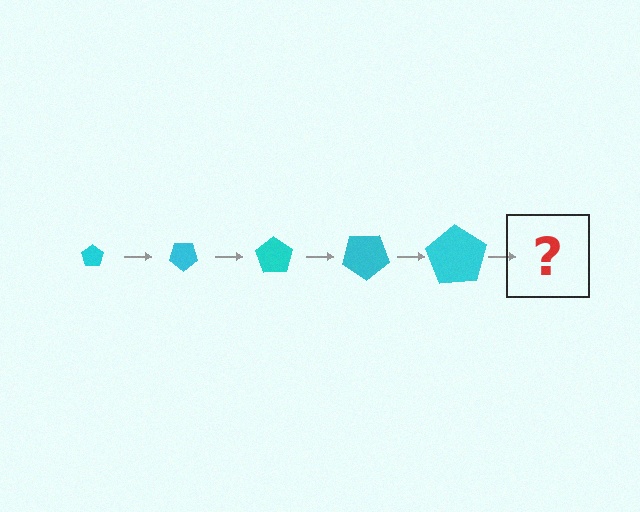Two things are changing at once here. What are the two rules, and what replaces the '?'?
The two rules are that the pentagon grows larger each step and it rotates 35 degrees each step. The '?' should be a pentagon, larger than the previous one and rotated 175 degrees from the start.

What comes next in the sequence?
The next element should be a pentagon, larger than the previous one and rotated 175 degrees from the start.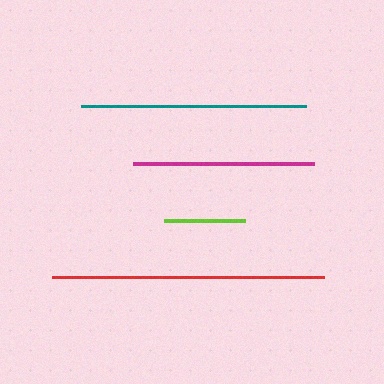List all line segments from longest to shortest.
From longest to shortest: red, teal, magenta, lime.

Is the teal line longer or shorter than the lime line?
The teal line is longer than the lime line.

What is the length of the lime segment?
The lime segment is approximately 80 pixels long.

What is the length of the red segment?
The red segment is approximately 271 pixels long.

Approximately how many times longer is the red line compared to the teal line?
The red line is approximately 1.2 times the length of the teal line.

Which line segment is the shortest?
The lime line is the shortest at approximately 80 pixels.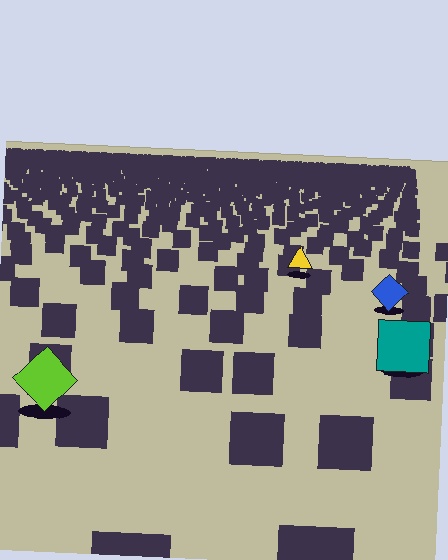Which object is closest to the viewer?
The lime diamond is closest. The texture marks near it are larger and more spread out.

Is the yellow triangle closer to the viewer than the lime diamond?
No. The lime diamond is closer — you can tell from the texture gradient: the ground texture is coarser near it.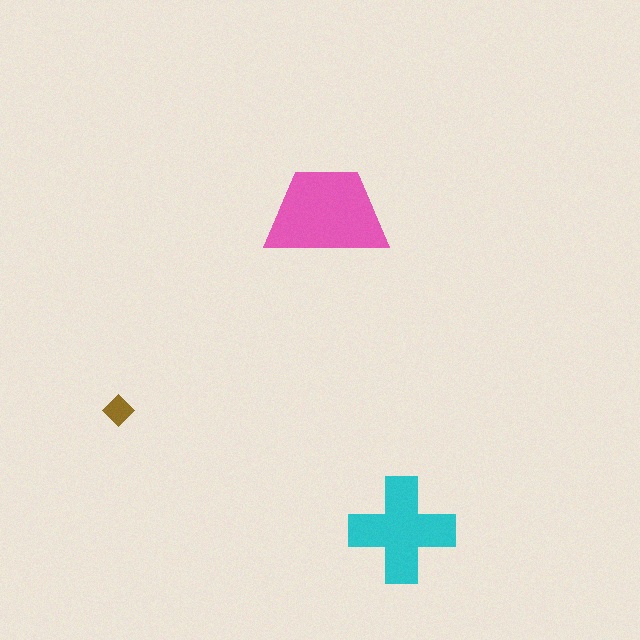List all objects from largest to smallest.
The pink trapezoid, the cyan cross, the brown diamond.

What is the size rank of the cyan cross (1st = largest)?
2nd.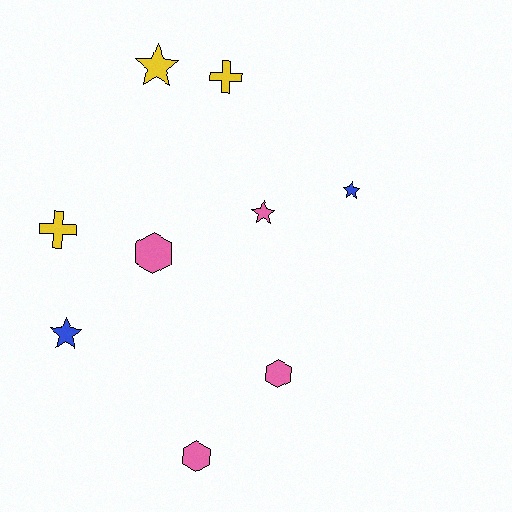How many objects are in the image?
There are 9 objects.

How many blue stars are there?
There are 2 blue stars.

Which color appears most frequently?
Pink, with 4 objects.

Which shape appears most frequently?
Star, with 4 objects.